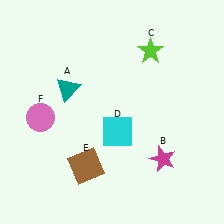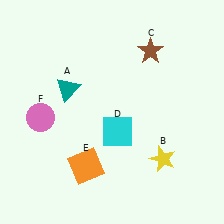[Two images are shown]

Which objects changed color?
B changed from magenta to yellow. C changed from lime to brown. E changed from brown to orange.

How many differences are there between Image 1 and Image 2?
There are 3 differences between the two images.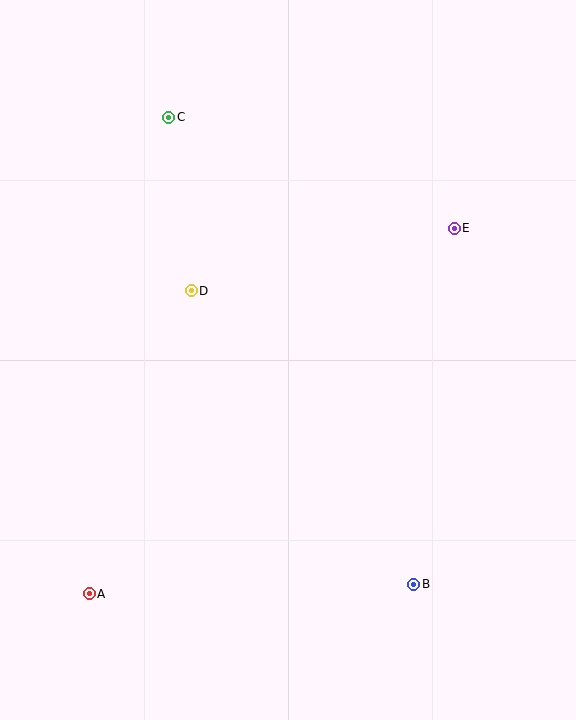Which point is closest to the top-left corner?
Point C is closest to the top-left corner.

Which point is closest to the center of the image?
Point D at (191, 291) is closest to the center.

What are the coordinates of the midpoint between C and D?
The midpoint between C and D is at (180, 204).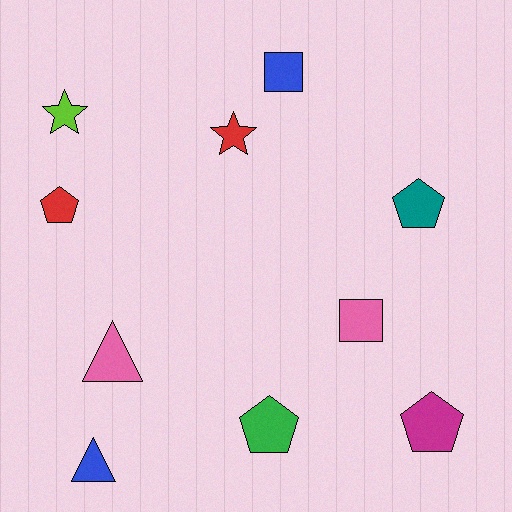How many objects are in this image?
There are 10 objects.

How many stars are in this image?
There are 2 stars.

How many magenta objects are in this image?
There is 1 magenta object.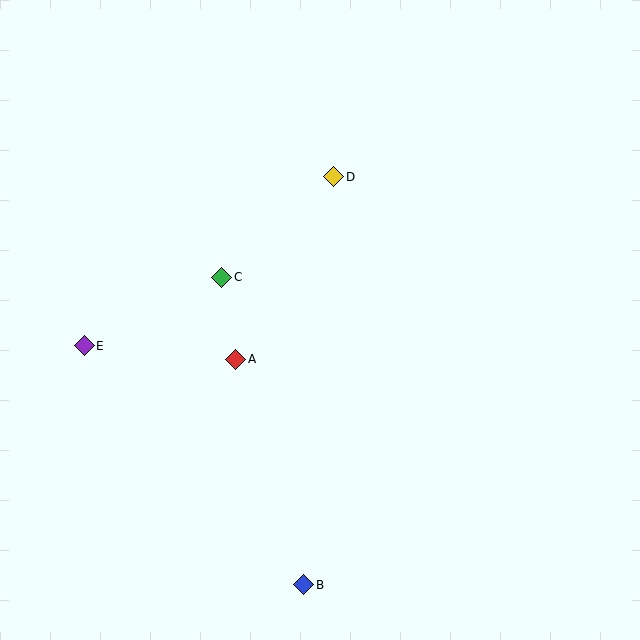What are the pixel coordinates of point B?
Point B is at (304, 585).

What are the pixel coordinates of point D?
Point D is at (334, 177).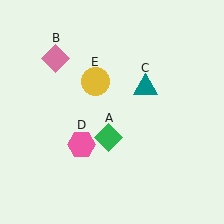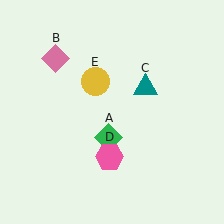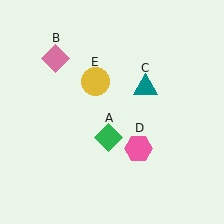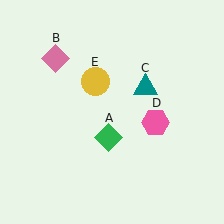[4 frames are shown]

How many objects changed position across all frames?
1 object changed position: pink hexagon (object D).